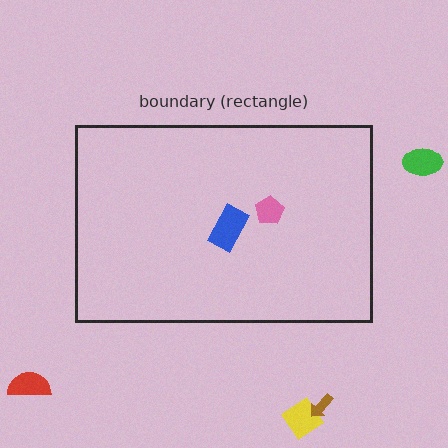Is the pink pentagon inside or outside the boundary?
Inside.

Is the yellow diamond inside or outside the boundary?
Outside.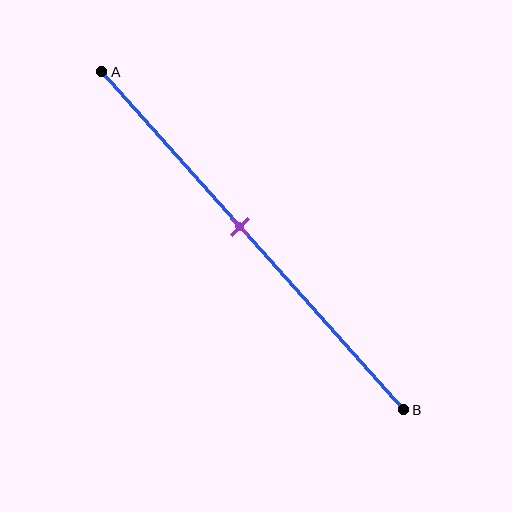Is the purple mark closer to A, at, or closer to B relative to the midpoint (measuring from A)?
The purple mark is closer to point A than the midpoint of segment AB.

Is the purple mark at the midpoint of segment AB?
No, the mark is at about 45% from A, not at the 50% midpoint.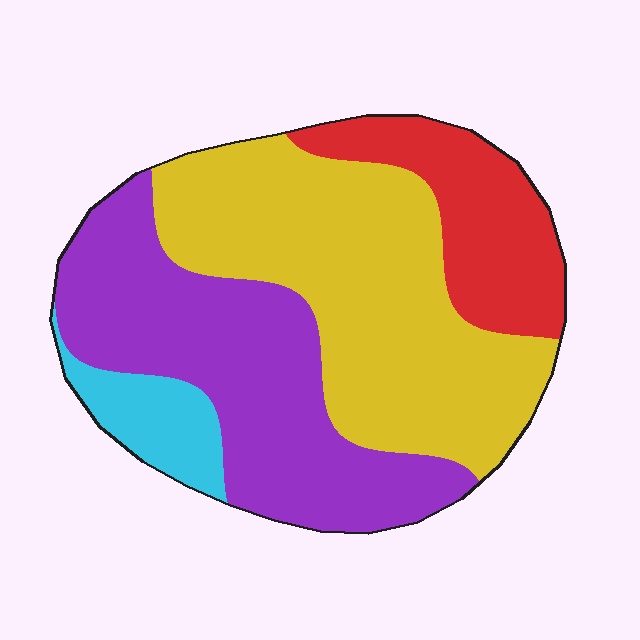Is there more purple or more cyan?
Purple.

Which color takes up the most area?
Yellow, at roughly 40%.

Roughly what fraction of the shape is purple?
Purple takes up about one third (1/3) of the shape.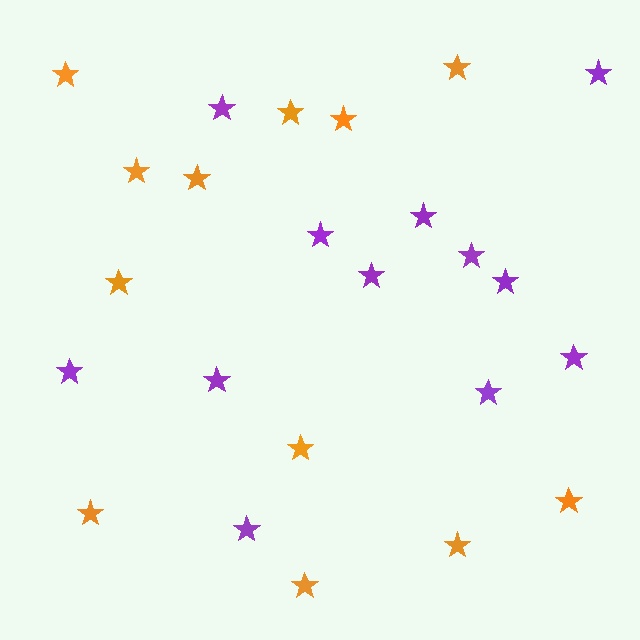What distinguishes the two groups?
There are 2 groups: one group of orange stars (12) and one group of purple stars (12).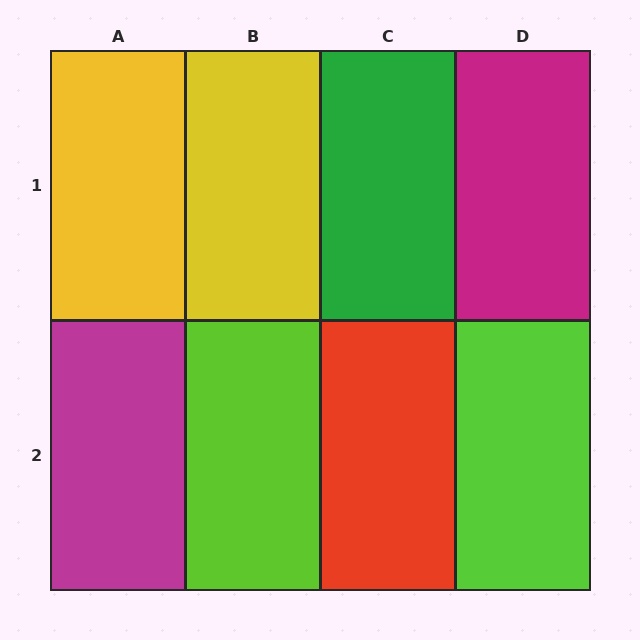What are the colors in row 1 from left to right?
Yellow, yellow, green, magenta.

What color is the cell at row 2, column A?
Magenta.